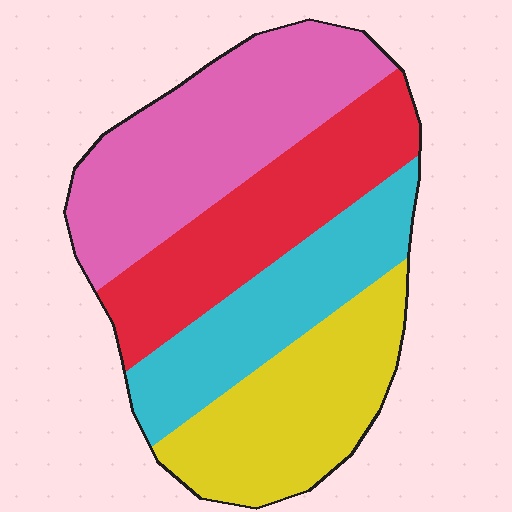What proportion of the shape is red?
Red takes up about one quarter (1/4) of the shape.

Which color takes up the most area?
Pink, at roughly 30%.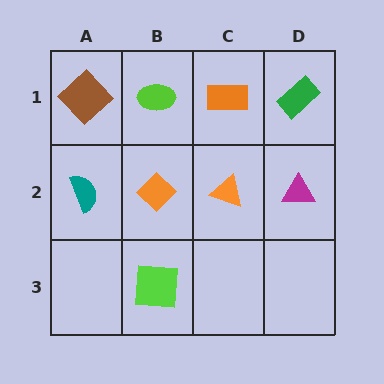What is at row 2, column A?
A teal semicircle.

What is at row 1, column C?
An orange rectangle.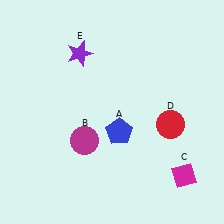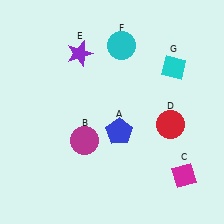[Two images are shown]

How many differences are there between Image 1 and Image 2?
There are 2 differences between the two images.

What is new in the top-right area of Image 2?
A cyan diamond (G) was added in the top-right area of Image 2.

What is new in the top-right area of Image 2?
A cyan circle (F) was added in the top-right area of Image 2.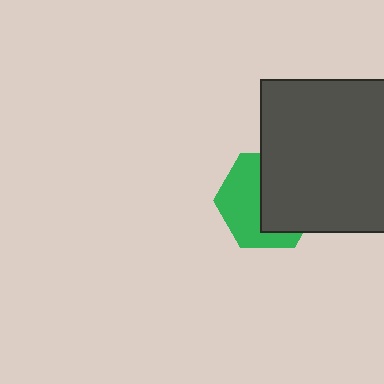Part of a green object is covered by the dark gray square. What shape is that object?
It is a hexagon.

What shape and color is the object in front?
The object in front is a dark gray square.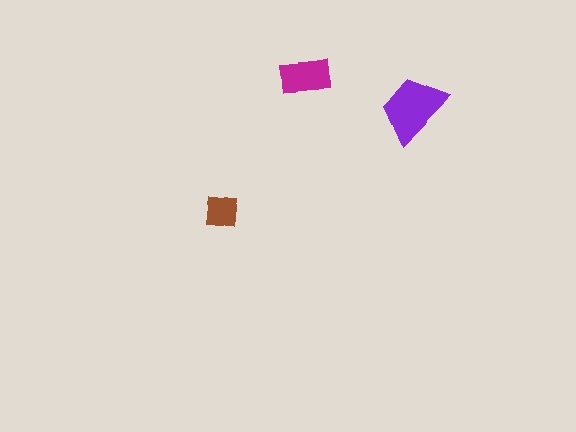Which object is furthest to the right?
The purple trapezoid is rightmost.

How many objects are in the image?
There are 3 objects in the image.